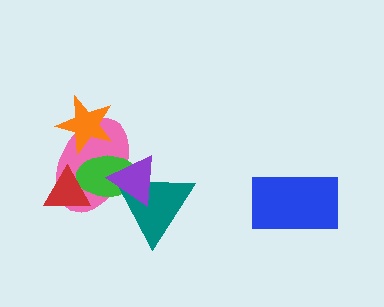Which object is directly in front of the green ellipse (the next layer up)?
The teal triangle is directly in front of the green ellipse.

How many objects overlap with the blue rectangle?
0 objects overlap with the blue rectangle.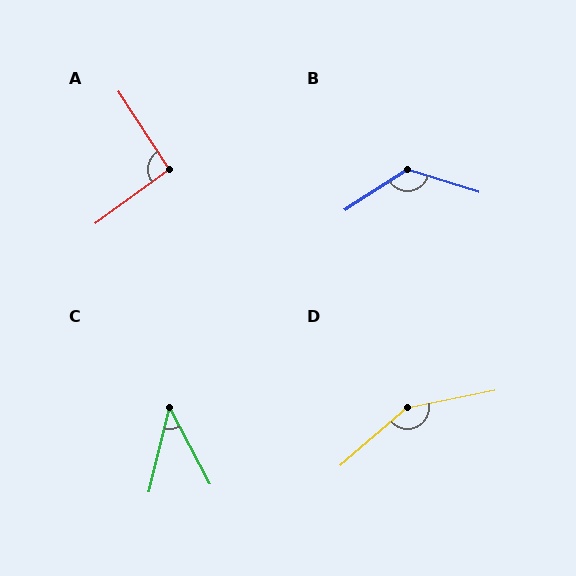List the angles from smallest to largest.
C (41°), A (93°), B (130°), D (150°).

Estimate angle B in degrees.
Approximately 130 degrees.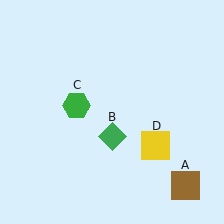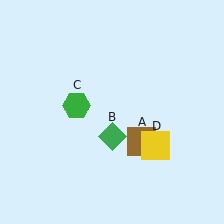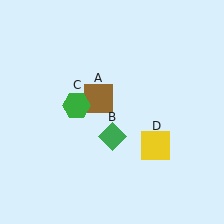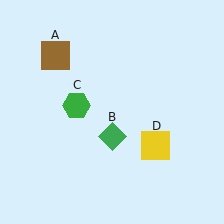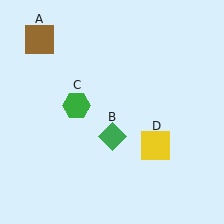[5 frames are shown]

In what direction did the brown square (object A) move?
The brown square (object A) moved up and to the left.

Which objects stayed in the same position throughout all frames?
Green diamond (object B) and green hexagon (object C) and yellow square (object D) remained stationary.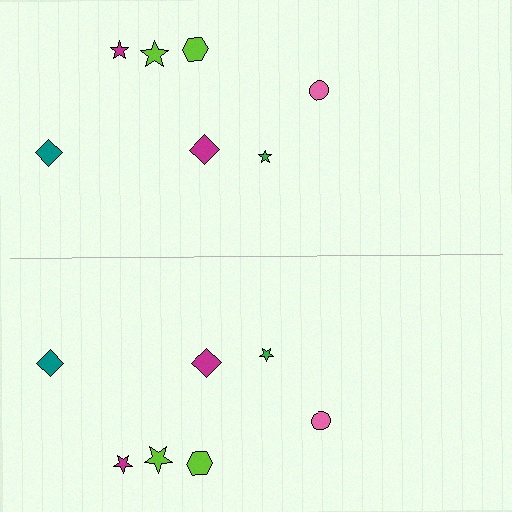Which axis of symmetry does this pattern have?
The pattern has a horizontal axis of symmetry running through the center of the image.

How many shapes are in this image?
There are 14 shapes in this image.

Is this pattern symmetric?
Yes, this pattern has bilateral (reflection) symmetry.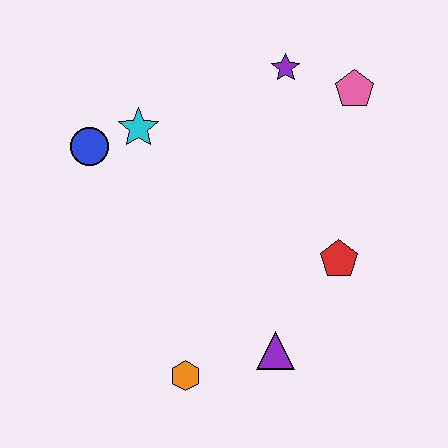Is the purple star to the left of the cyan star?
No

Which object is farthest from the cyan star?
The purple triangle is farthest from the cyan star.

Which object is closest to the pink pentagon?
The purple star is closest to the pink pentagon.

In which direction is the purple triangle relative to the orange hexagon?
The purple triangle is to the right of the orange hexagon.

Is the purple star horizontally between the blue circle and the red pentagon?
Yes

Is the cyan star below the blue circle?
No